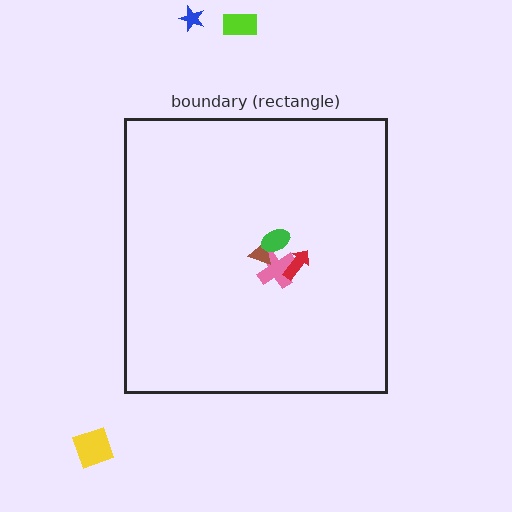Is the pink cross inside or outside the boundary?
Inside.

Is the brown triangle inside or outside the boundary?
Inside.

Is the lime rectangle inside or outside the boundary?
Outside.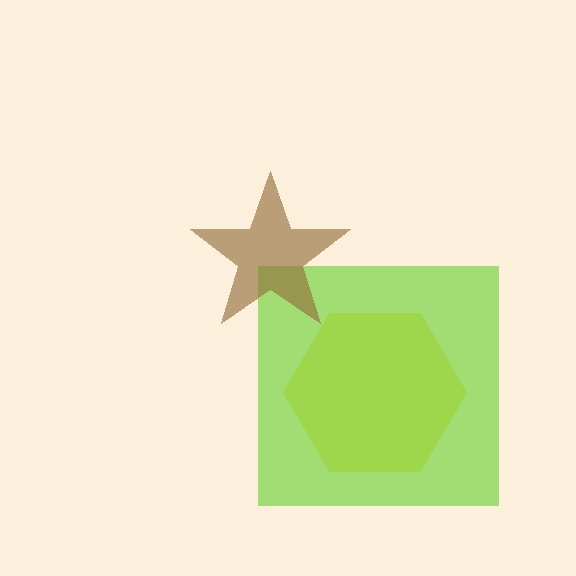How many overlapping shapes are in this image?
There are 3 overlapping shapes in the image.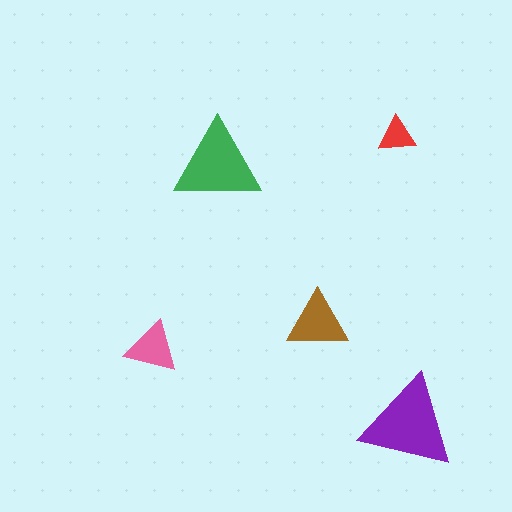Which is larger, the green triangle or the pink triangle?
The green one.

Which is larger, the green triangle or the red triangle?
The green one.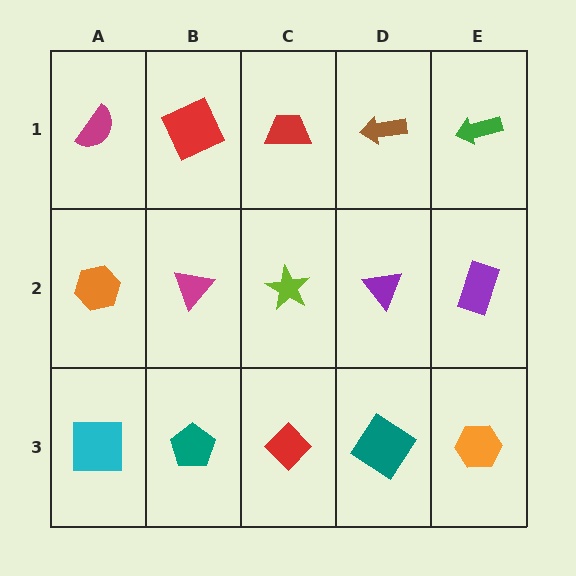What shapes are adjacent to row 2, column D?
A brown arrow (row 1, column D), a teal diamond (row 3, column D), a lime star (row 2, column C), a purple rectangle (row 2, column E).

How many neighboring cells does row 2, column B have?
4.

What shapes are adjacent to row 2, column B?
A red square (row 1, column B), a teal pentagon (row 3, column B), an orange hexagon (row 2, column A), a lime star (row 2, column C).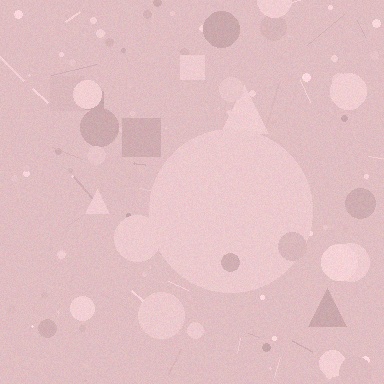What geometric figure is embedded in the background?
A circle is embedded in the background.